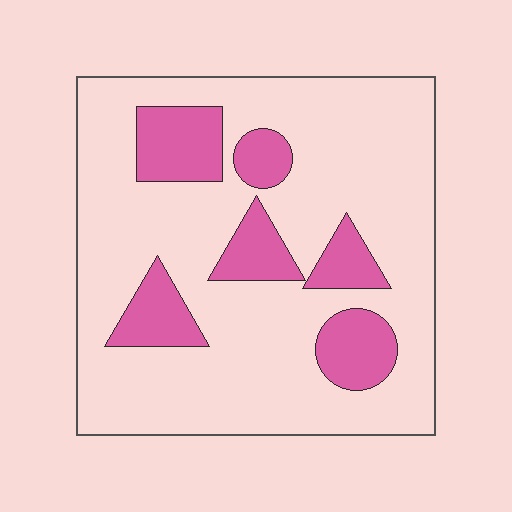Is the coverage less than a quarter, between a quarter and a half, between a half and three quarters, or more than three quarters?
Less than a quarter.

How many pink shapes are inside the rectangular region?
6.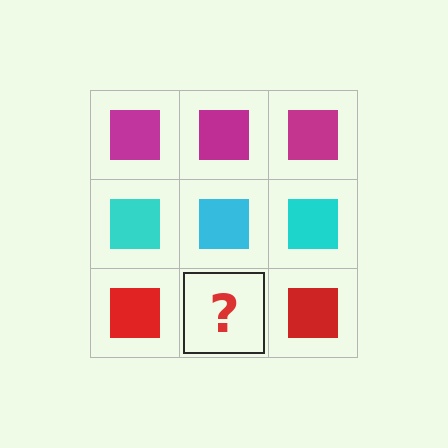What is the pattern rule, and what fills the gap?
The rule is that each row has a consistent color. The gap should be filled with a red square.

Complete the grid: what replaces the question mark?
The question mark should be replaced with a red square.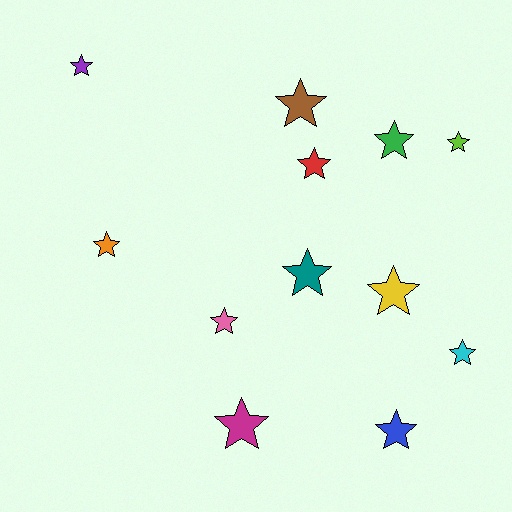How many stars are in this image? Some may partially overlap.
There are 12 stars.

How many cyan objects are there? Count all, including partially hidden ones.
There is 1 cyan object.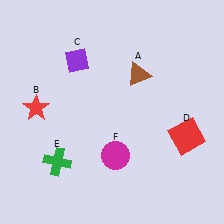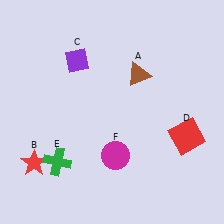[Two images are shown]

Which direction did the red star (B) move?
The red star (B) moved down.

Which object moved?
The red star (B) moved down.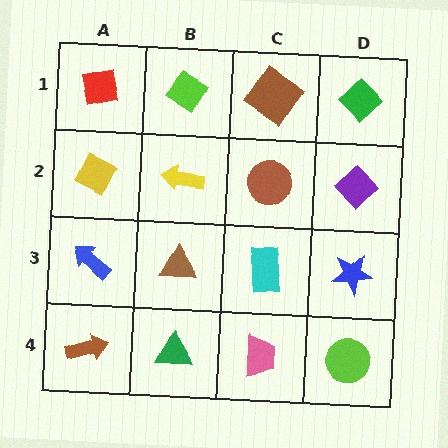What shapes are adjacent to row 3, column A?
A yellow diamond (row 2, column A), a brown arrow (row 4, column A), a brown triangle (row 3, column B).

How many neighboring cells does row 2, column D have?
3.